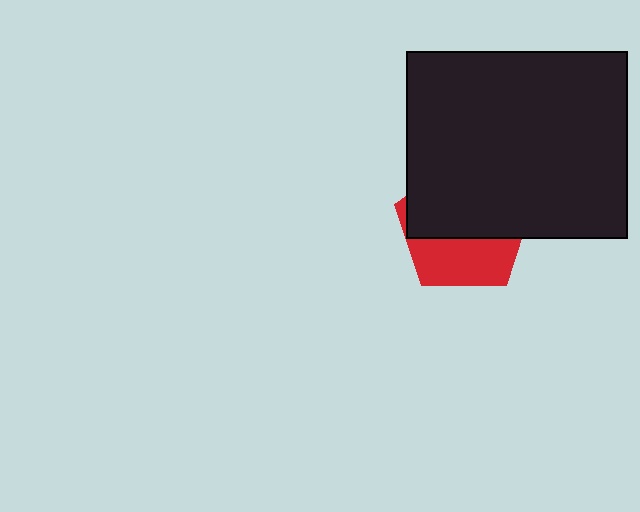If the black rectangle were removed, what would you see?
You would see the complete red pentagon.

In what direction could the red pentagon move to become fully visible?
The red pentagon could move down. That would shift it out from behind the black rectangle entirely.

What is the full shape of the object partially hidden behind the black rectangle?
The partially hidden object is a red pentagon.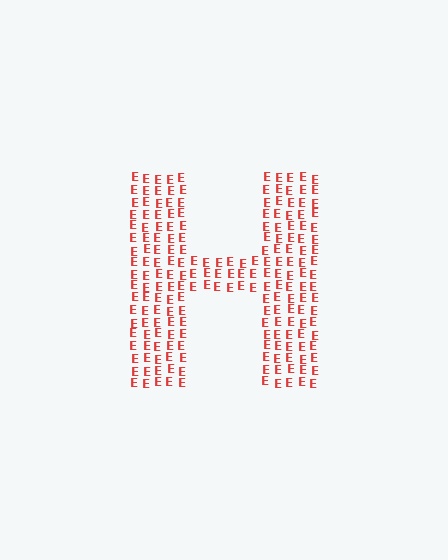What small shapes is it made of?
It is made of small letter E's.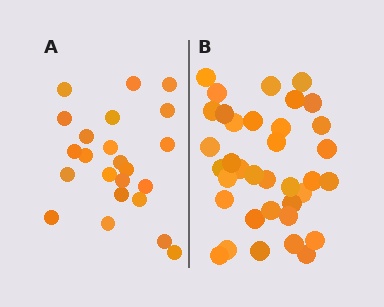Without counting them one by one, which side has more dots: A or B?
Region B (the right region) has more dots.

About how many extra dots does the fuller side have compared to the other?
Region B has approximately 15 more dots than region A.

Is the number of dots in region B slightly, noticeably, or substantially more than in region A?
Region B has substantially more. The ratio is roughly 1.6 to 1.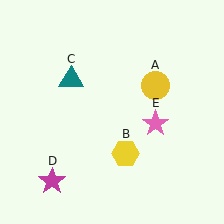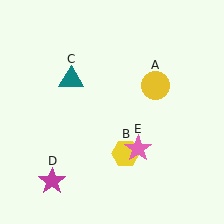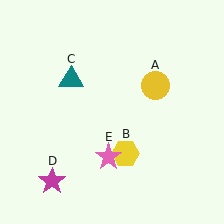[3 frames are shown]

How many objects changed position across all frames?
1 object changed position: pink star (object E).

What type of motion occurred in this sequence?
The pink star (object E) rotated clockwise around the center of the scene.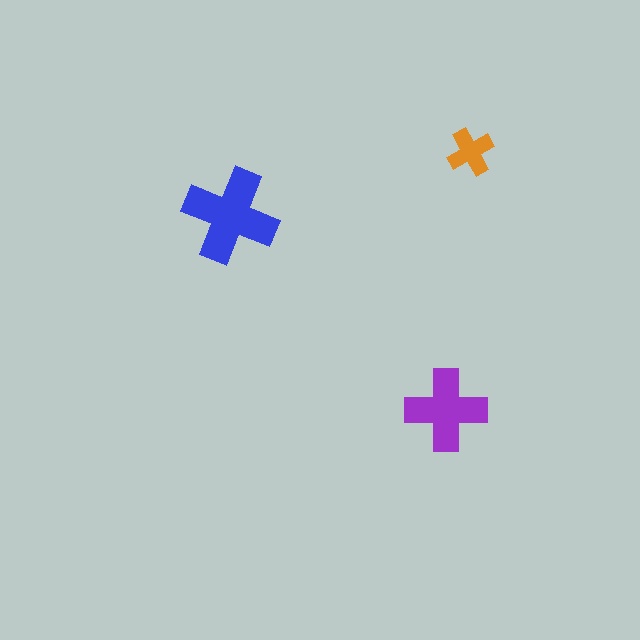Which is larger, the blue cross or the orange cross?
The blue one.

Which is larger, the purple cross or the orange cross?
The purple one.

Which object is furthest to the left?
The blue cross is leftmost.